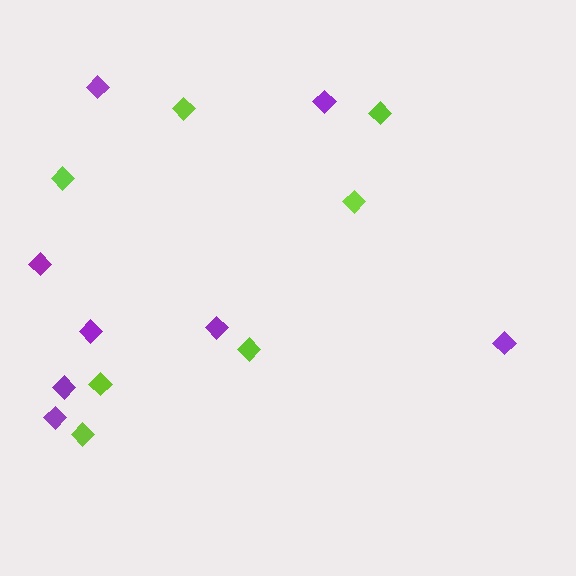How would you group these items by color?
There are 2 groups: one group of purple diamonds (8) and one group of lime diamonds (7).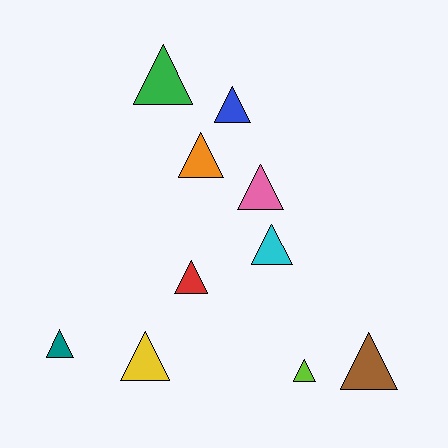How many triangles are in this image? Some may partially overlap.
There are 10 triangles.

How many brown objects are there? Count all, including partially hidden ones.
There is 1 brown object.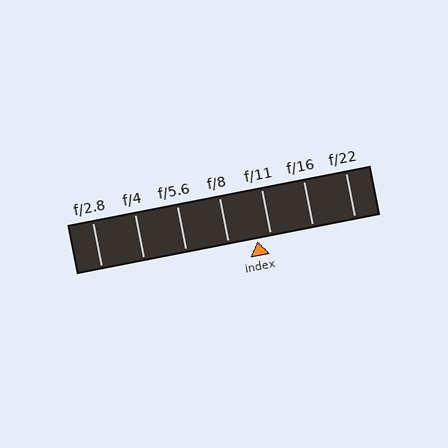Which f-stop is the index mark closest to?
The index mark is closest to f/11.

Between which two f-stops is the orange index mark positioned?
The index mark is between f/8 and f/11.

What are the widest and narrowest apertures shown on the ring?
The widest aperture shown is f/2.8 and the narrowest is f/22.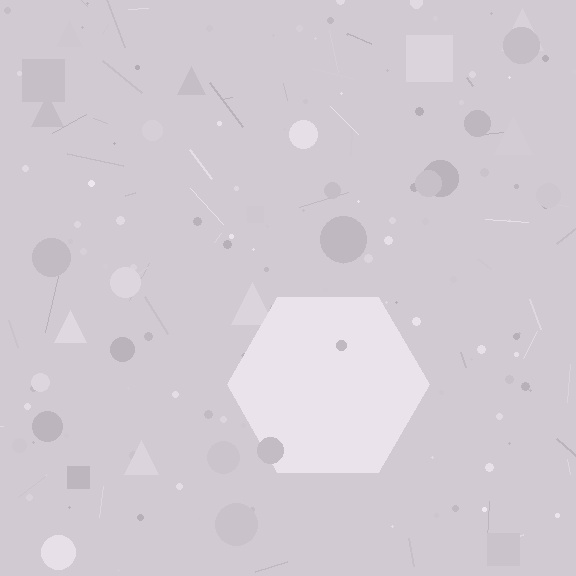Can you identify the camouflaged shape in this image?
The camouflaged shape is a hexagon.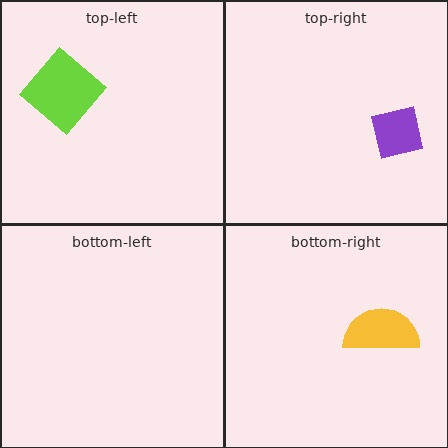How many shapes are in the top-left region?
1.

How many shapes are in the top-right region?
1.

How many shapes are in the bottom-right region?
1.